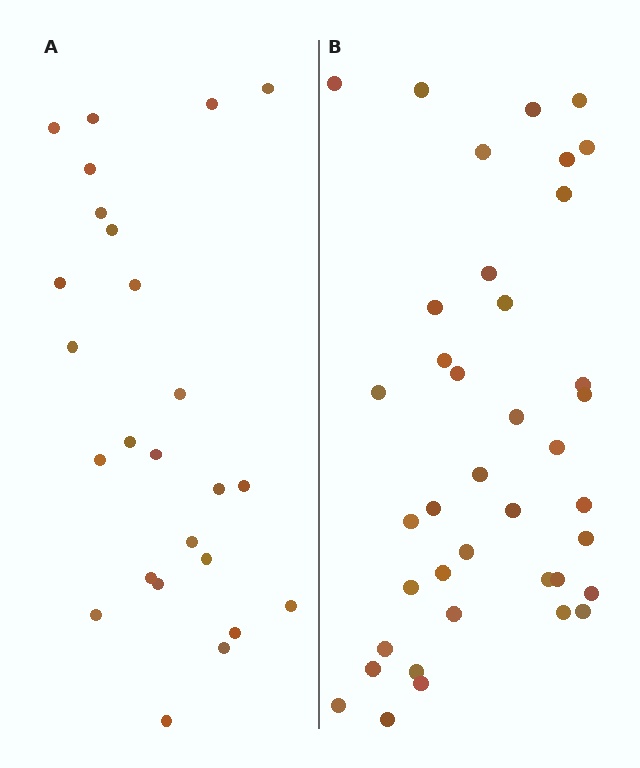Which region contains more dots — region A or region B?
Region B (the right region) has more dots.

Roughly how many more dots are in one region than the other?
Region B has approximately 15 more dots than region A.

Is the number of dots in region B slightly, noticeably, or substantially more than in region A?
Region B has substantially more. The ratio is roughly 1.6 to 1.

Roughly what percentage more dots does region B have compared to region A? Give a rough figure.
About 55% more.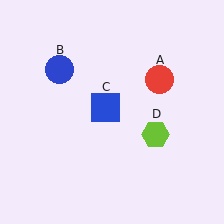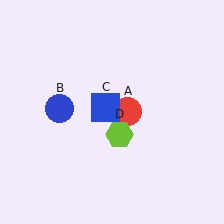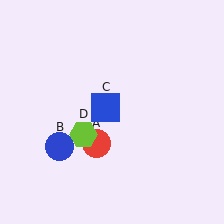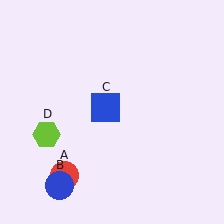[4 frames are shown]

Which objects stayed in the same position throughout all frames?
Blue square (object C) remained stationary.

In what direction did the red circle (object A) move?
The red circle (object A) moved down and to the left.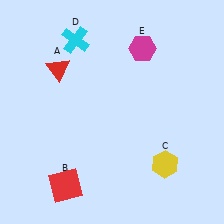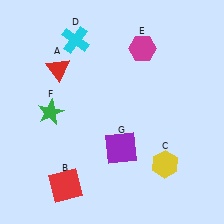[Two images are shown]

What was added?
A green star (F), a purple square (G) were added in Image 2.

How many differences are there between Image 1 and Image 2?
There are 2 differences between the two images.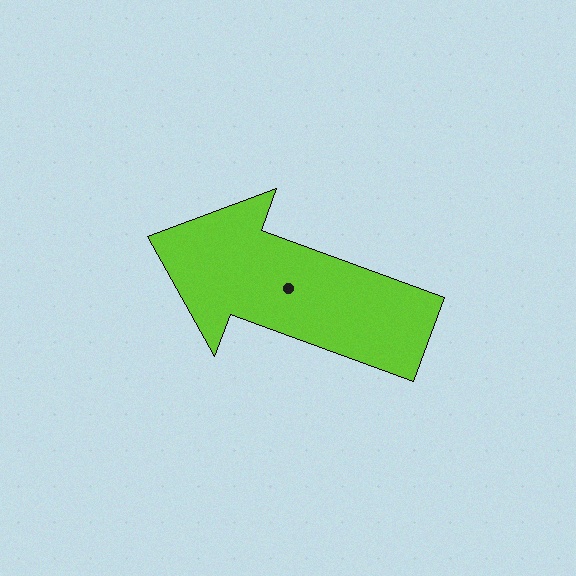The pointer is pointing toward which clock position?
Roughly 10 o'clock.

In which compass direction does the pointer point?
West.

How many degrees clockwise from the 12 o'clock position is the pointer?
Approximately 290 degrees.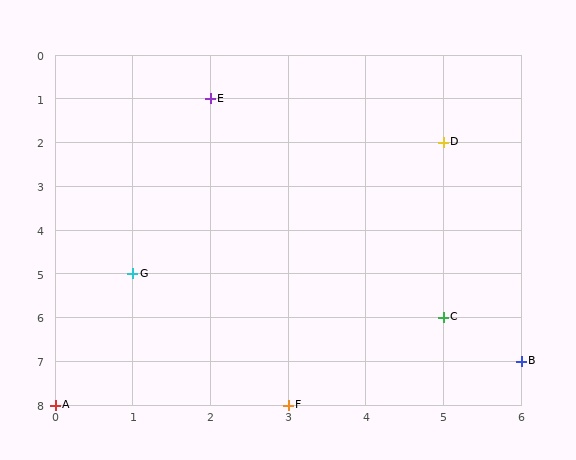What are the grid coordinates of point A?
Point A is at grid coordinates (0, 8).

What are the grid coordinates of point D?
Point D is at grid coordinates (5, 2).